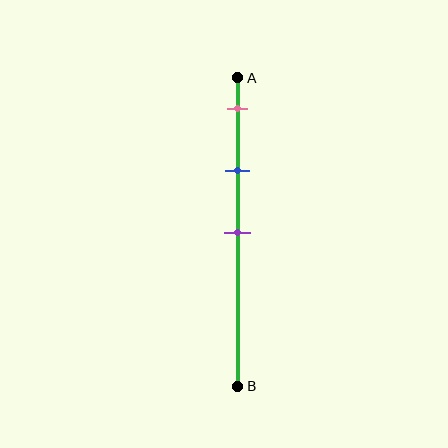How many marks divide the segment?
There are 3 marks dividing the segment.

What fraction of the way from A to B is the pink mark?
The pink mark is approximately 10% (0.1) of the way from A to B.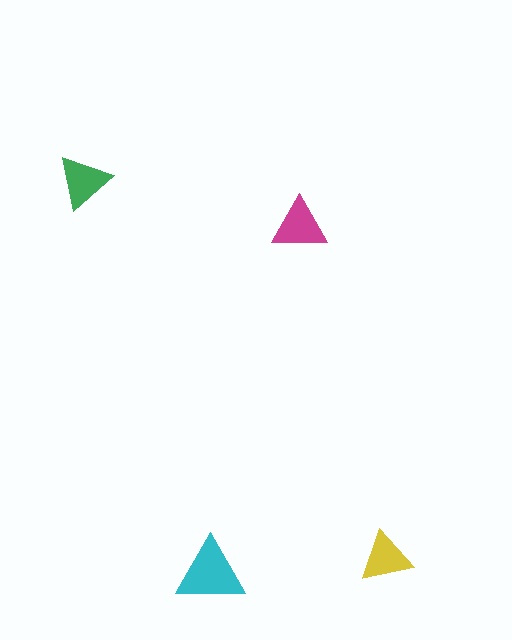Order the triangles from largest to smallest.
the cyan one, the magenta one, the green one, the yellow one.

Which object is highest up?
The green triangle is topmost.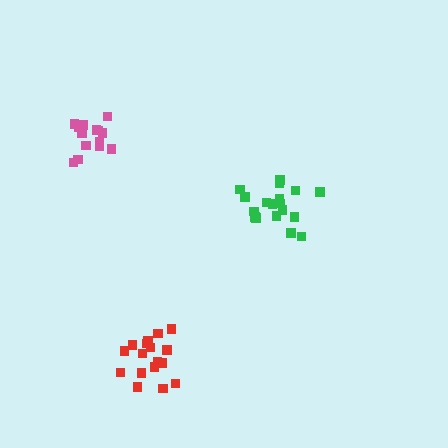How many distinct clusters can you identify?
There are 3 distinct clusters.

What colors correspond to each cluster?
The clusters are colored: green, red, pink.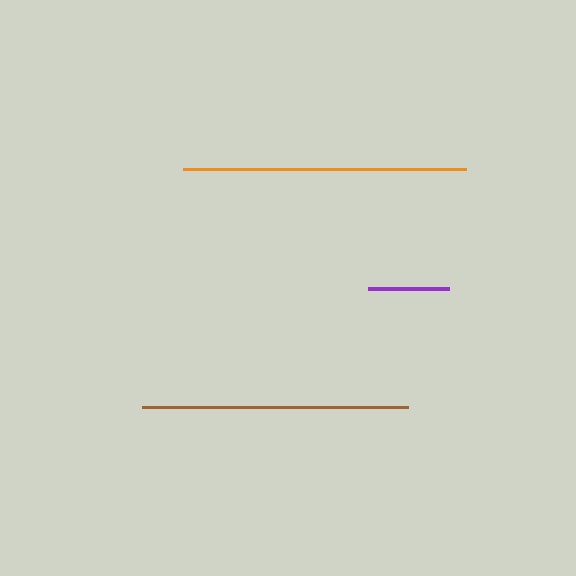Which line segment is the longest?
The orange line is the longest at approximately 284 pixels.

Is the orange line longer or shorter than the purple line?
The orange line is longer than the purple line.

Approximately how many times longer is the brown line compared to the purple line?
The brown line is approximately 3.3 times the length of the purple line.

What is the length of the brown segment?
The brown segment is approximately 265 pixels long.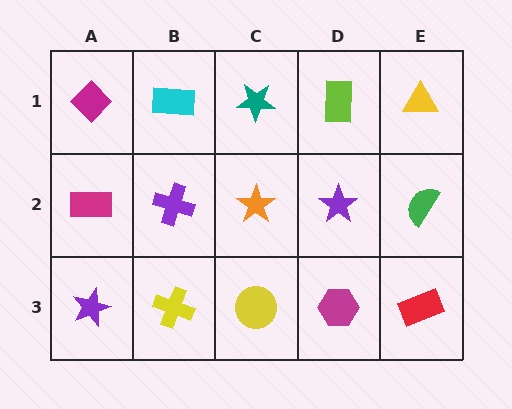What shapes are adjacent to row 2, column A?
A magenta diamond (row 1, column A), a purple star (row 3, column A), a purple cross (row 2, column B).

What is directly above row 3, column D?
A purple star.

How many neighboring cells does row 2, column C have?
4.